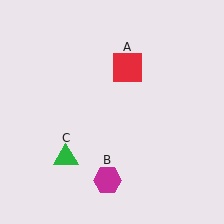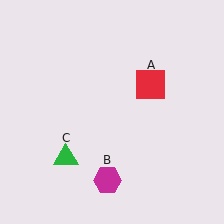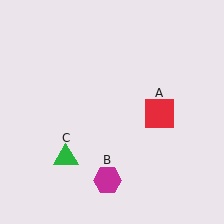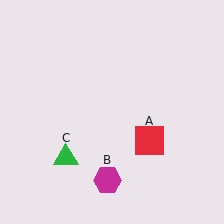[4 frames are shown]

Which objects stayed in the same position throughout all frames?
Magenta hexagon (object B) and green triangle (object C) remained stationary.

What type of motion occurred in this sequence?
The red square (object A) rotated clockwise around the center of the scene.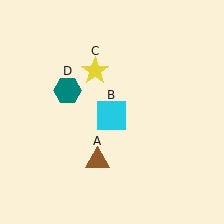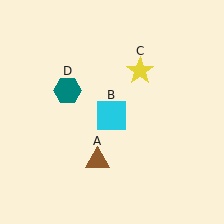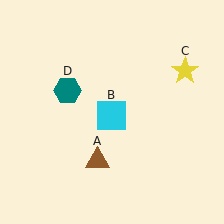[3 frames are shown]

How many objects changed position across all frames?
1 object changed position: yellow star (object C).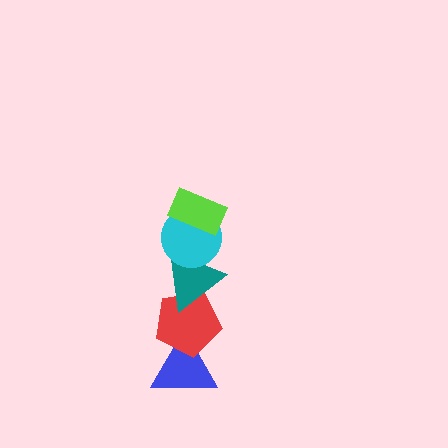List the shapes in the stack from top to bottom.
From top to bottom: the lime rectangle, the cyan circle, the teal triangle, the red pentagon, the blue triangle.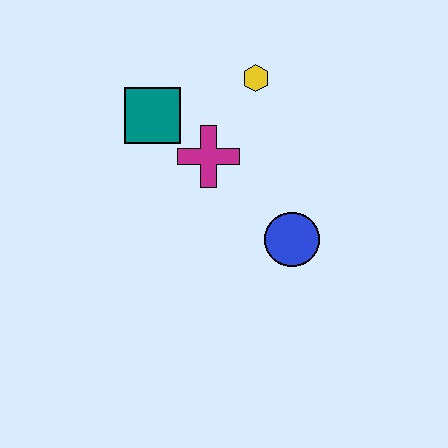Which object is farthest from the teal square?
The blue circle is farthest from the teal square.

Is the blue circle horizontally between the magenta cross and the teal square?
No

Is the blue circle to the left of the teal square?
No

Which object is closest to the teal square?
The magenta cross is closest to the teal square.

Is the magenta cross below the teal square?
Yes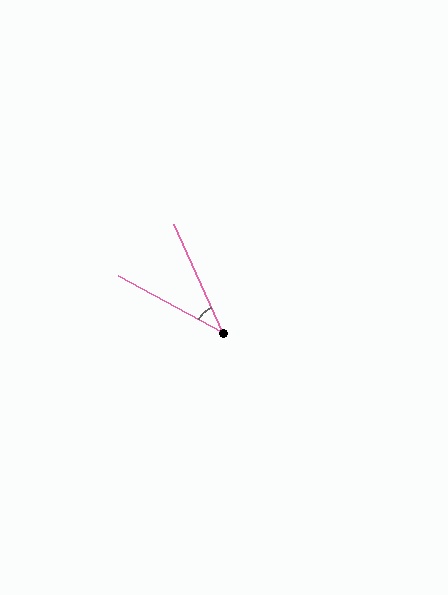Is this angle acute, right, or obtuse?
It is acute.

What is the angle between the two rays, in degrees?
Approximately 37 degrees.